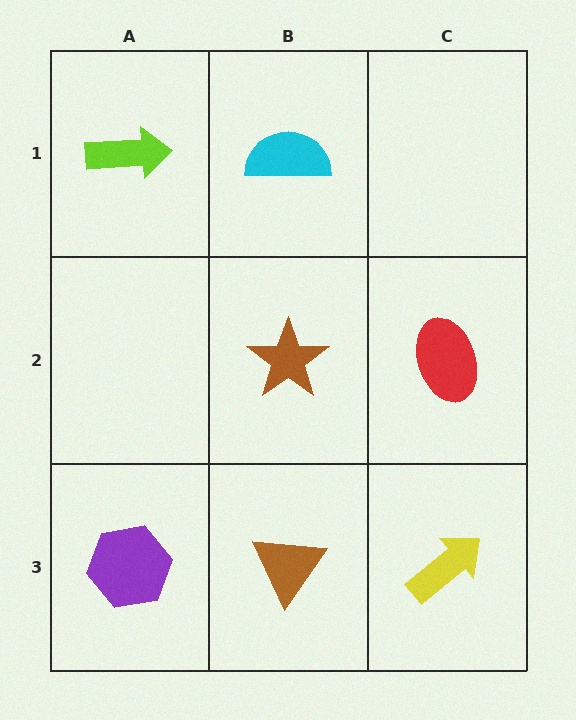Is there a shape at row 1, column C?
No, that cell is empty.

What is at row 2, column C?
A red ellipse.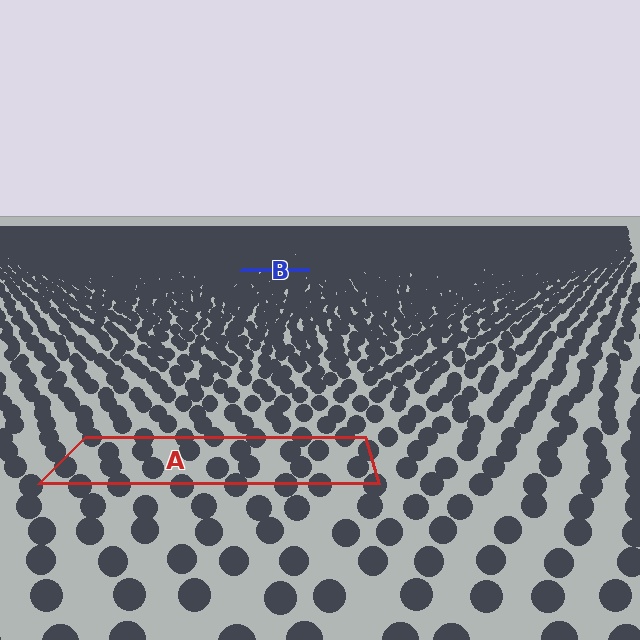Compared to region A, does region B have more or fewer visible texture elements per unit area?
Region B has more texture elements per unit area — they are packed more densely because it is farther away.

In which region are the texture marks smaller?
The texture marks are smaller in region B, because it is farther away.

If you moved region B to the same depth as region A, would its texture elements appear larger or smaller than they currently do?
They would appear larger. At a closer depth, the same texture elements are projected at a bigger on-screen size.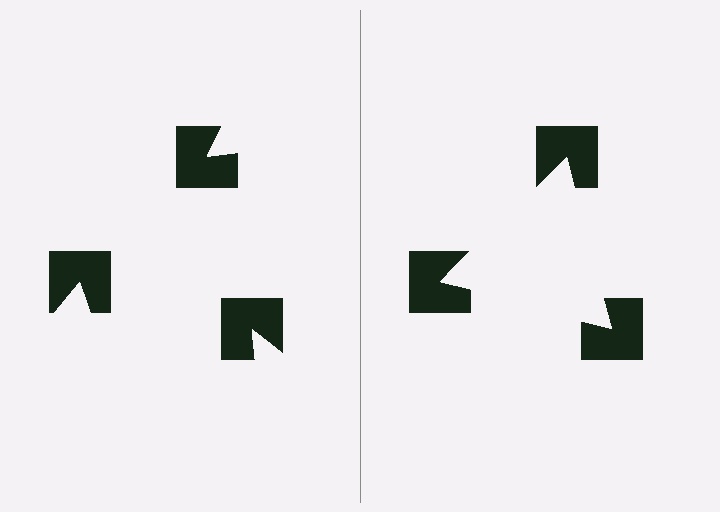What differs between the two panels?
The notched squares are positioned identically on both sides; only the wedge orientations differ. On the right they align to a triangle; on the left they are misaligned.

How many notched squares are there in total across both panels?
6 — 3 on each side.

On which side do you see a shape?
An illusory triangle appears on the right side. On the left side the wedge cuts are rotated, so no coherent shape forms.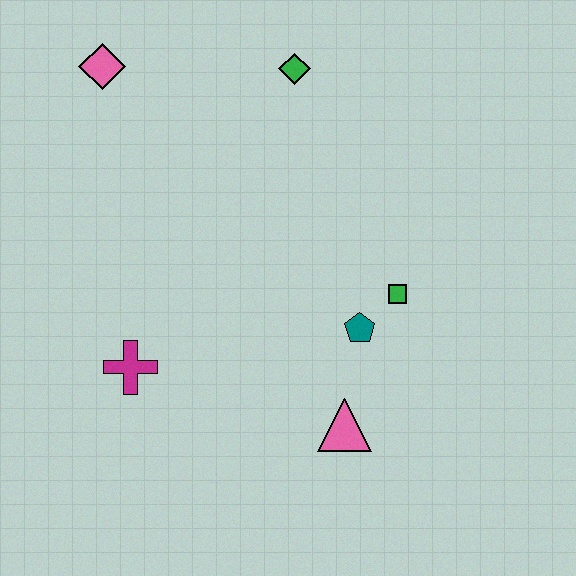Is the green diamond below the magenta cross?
No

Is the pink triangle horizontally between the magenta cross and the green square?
Yes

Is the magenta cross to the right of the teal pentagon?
No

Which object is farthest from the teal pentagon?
The pink diamond is farthest from the teal pentagon.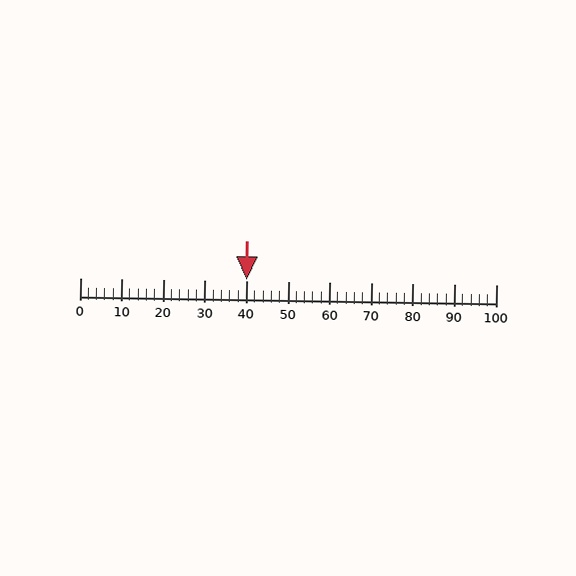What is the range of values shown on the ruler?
The ruler shows values from 0 to 100.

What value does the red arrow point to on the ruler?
The red arrow points to approximately 40.